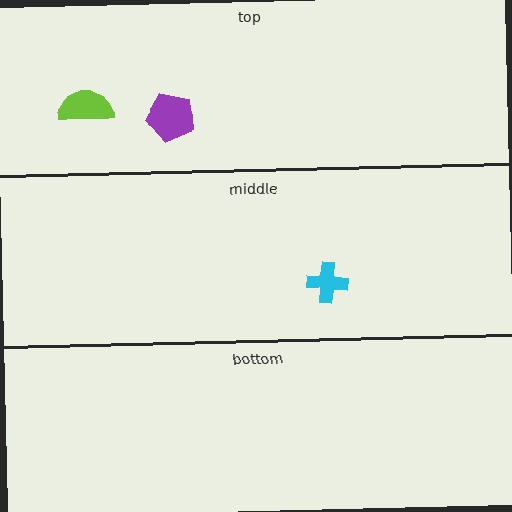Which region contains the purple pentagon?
The top region.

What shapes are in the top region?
The purple pentagon, the lime semicircle.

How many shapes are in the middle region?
1.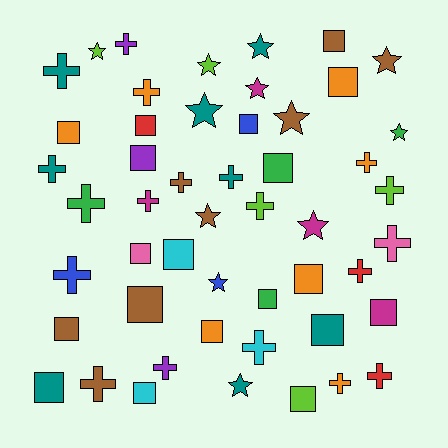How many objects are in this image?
There are 50 objects.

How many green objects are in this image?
There are 4 green objects.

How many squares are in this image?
There are 19 squares.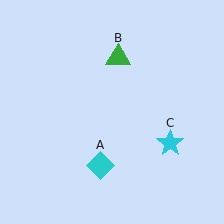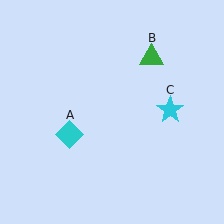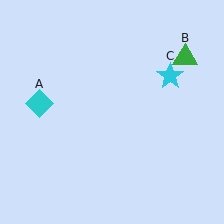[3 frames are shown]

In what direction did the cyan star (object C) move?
The cyan star (object C) moved up.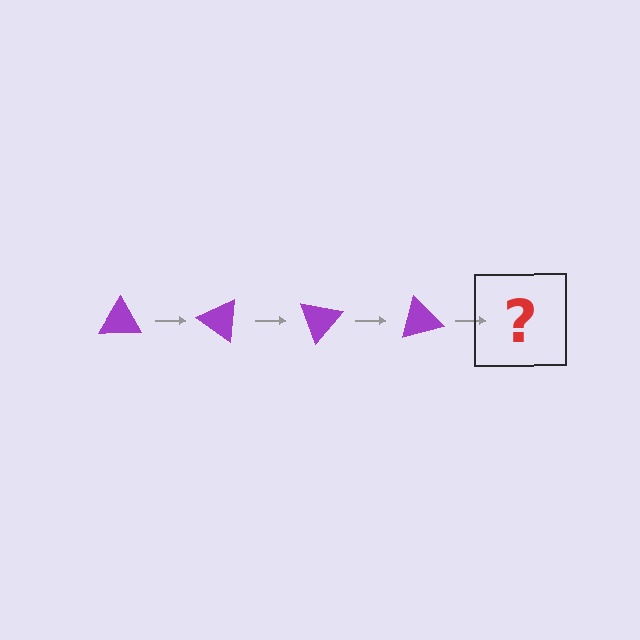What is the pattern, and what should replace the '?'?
The pattern is that the triangle rotates 35 degrees each step. The '?' should be a purple triangle rotated 140 degrees.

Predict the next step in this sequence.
The next step is a purple triangle rotated 140 degrees.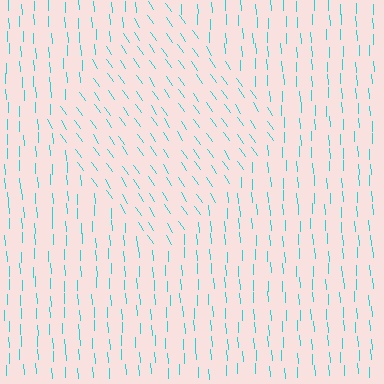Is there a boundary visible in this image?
Yes, there is a texture boundary formed by a change in line orientation.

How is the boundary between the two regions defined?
The boundary is defined purely by a change in line orientation (approximately 31 degrees difference). All lines are the same color and thickness.